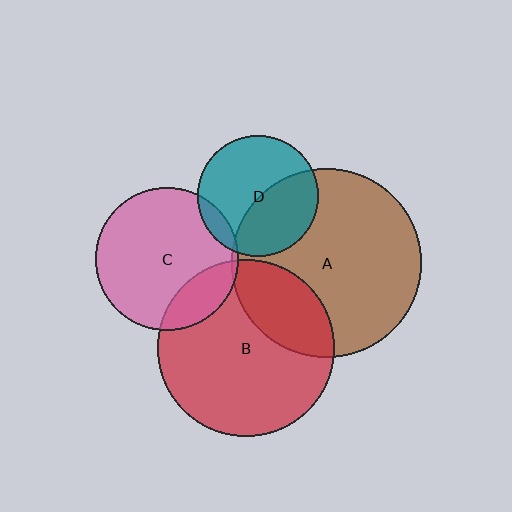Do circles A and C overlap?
Yes.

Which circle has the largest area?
Circle A (brown).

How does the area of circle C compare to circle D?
Approximately 1.4 times.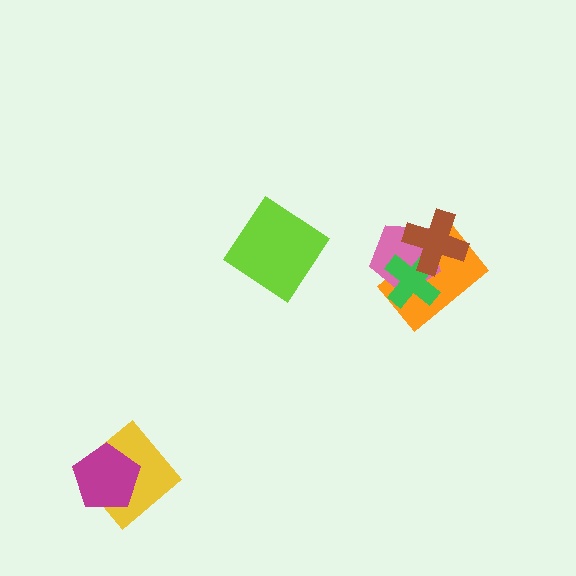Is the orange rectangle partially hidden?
Yes, it is partially covered by another shape.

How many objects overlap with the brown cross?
3 objects overlap with the brown cross.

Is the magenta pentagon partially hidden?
No, no other shape covers it.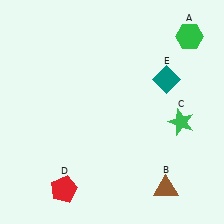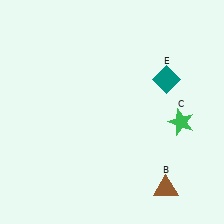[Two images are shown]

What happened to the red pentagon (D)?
The red pentagon (D) was removed in Image 2. It was in the bottom-left area of Image 1.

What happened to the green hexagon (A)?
The green hexagon (A) was removed in Image 2. It was in the top-right area of Image 1.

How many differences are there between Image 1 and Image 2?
There are 2 differences between the two images.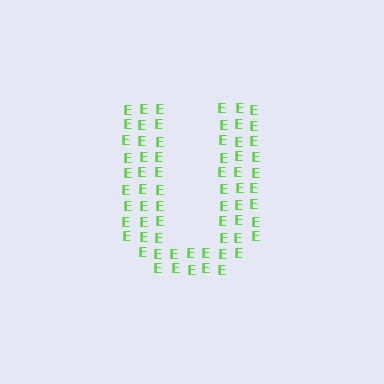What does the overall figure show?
The overall figure shows the letter U.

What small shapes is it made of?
It is made of small letter E's.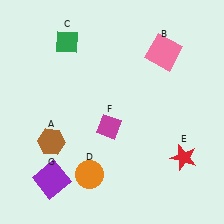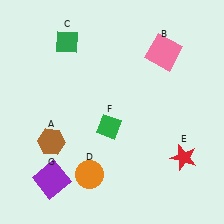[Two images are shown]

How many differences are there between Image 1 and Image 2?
There is 1 difference between the two images.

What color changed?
The diamond (F) changed from magenta in Image 1 to green in Image 2.